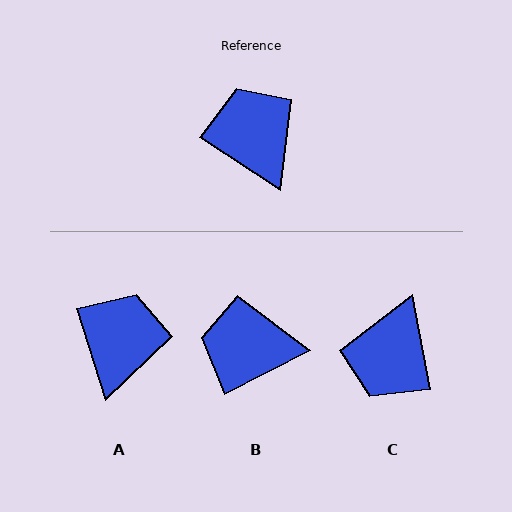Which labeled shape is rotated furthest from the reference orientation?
C, about 134 degrees away.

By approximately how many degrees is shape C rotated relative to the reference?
Approximately 134 degrees counter-clockwise.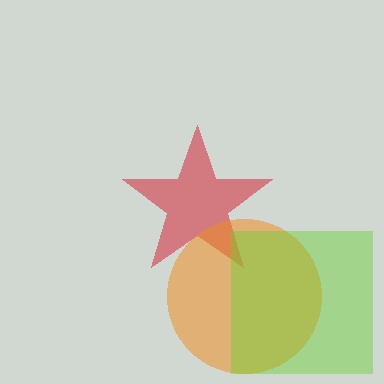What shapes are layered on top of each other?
The layered shapes are: a red star, an orange circle, a lime square.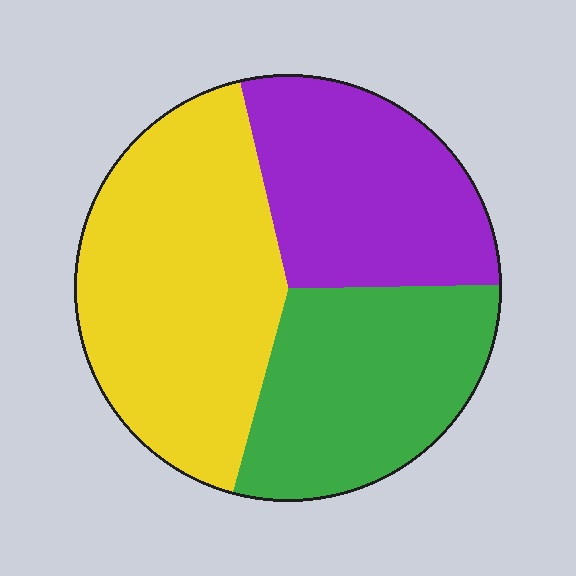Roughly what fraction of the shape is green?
Green covers 29% of the shape.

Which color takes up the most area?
Yellow, at roughly 40%.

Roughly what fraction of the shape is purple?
Purple takes up between a sixth and a third of the shape.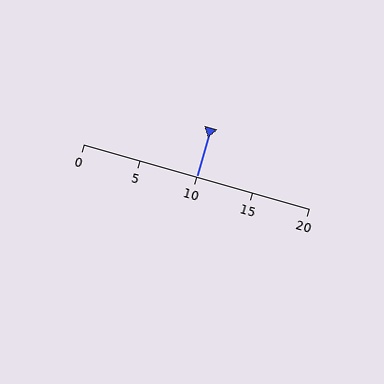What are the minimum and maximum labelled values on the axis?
The axis runs from 0 to 20.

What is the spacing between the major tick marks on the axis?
The major ticks are spaced 5 apart.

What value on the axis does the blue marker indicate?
The marker indicates approximately 10.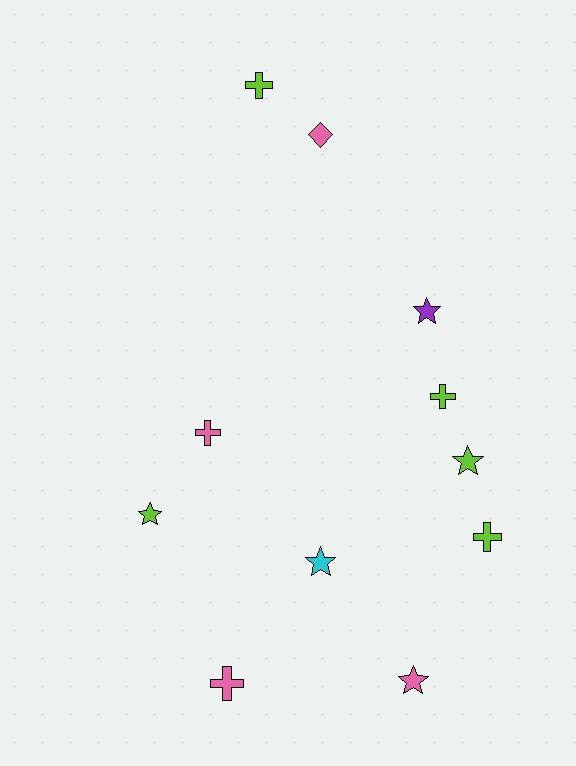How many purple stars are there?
There is 1 purple star.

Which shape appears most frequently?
Star, with 5 objects.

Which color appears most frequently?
Lime, with 5 objects.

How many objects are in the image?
There are 11 objects.